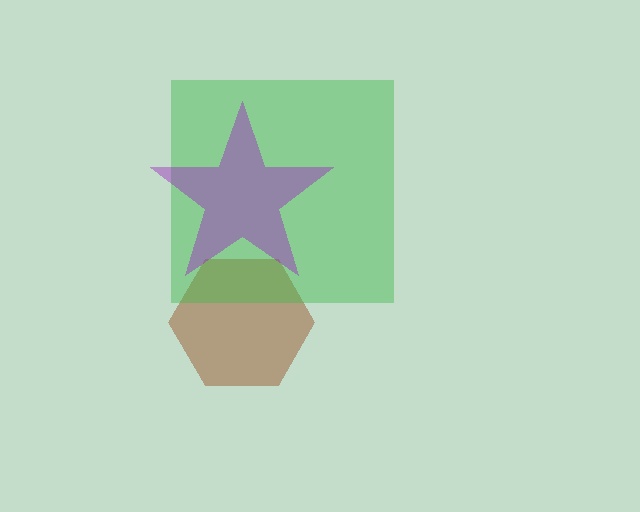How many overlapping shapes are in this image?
There are 3 overlapping shapes in the image.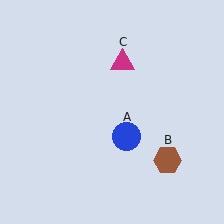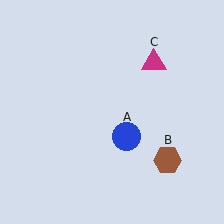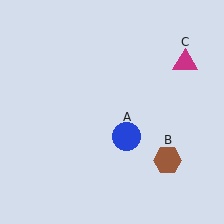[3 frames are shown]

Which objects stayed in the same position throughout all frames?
Blue circle (object A) and brown hexagon (object B) remained stationary.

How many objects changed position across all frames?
1 object changed position: magenta triangle (object C).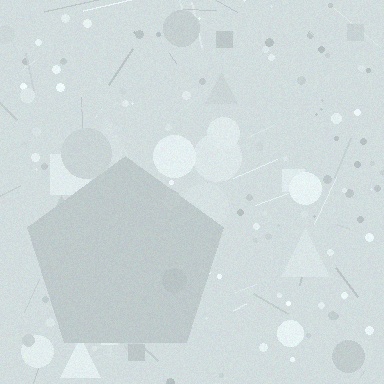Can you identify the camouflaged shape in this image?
The camouflaged shape is a pentagon.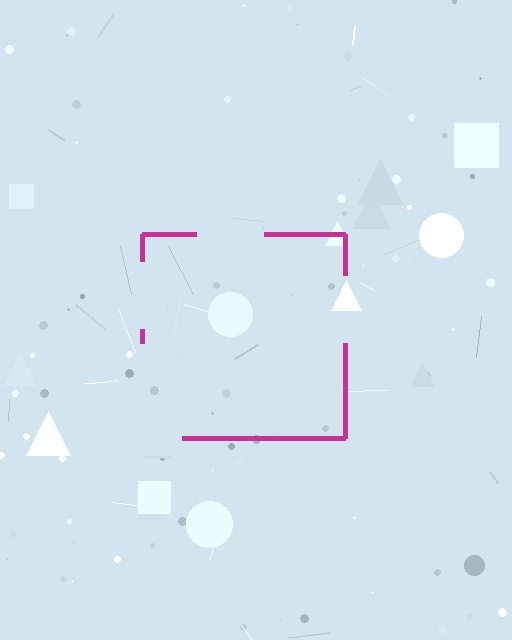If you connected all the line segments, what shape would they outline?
They would outline a square.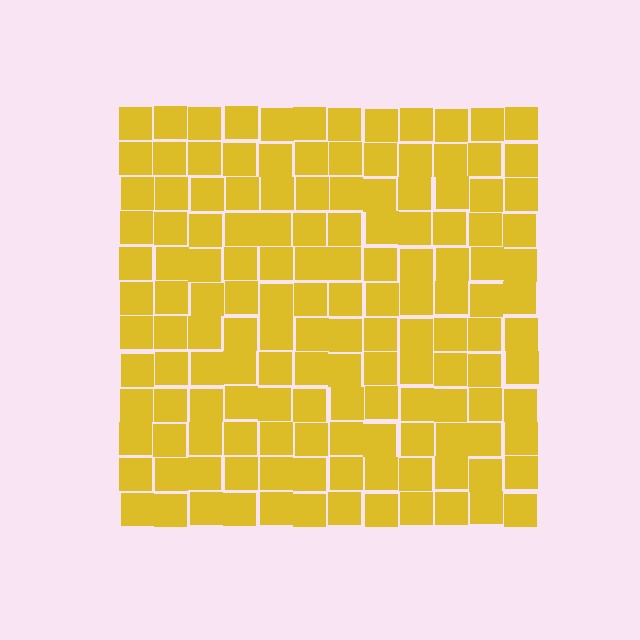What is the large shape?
The large shape is a square.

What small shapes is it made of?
It is made of small squares.